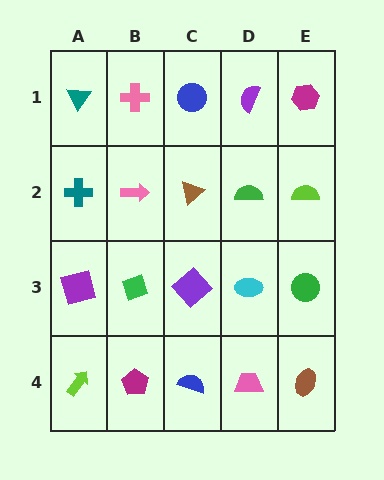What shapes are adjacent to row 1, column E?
A lime semicircle (row 2, column E), a purple semicircle (row 1, column D).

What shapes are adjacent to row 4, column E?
A green circle (row 3, column E), a pink trapezoid (row 4, column D).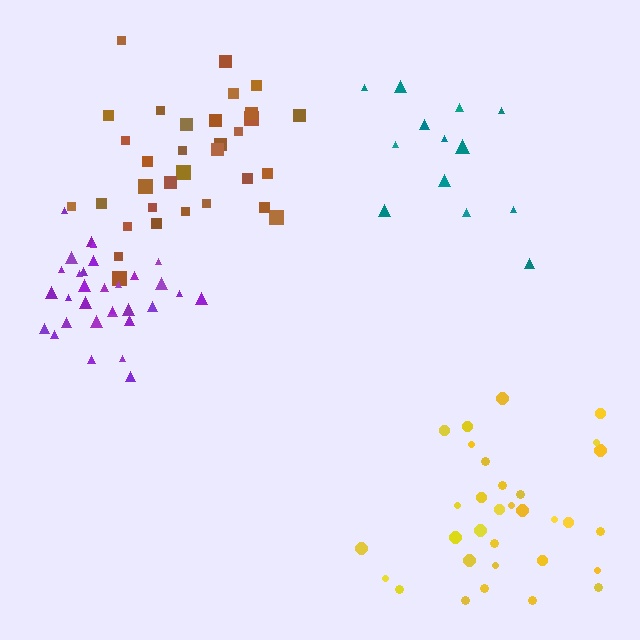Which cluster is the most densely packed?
Purple.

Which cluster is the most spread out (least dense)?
Teal.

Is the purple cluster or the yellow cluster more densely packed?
Purple.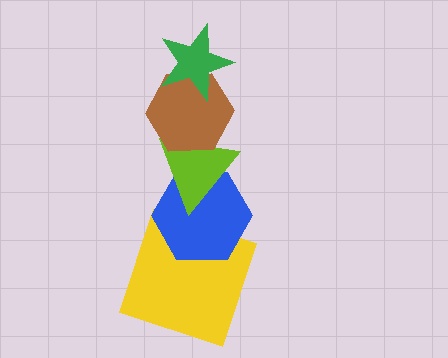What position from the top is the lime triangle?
The lime triangle is 3rd from the top.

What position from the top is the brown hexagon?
The brown hexagon is 2nd from the top.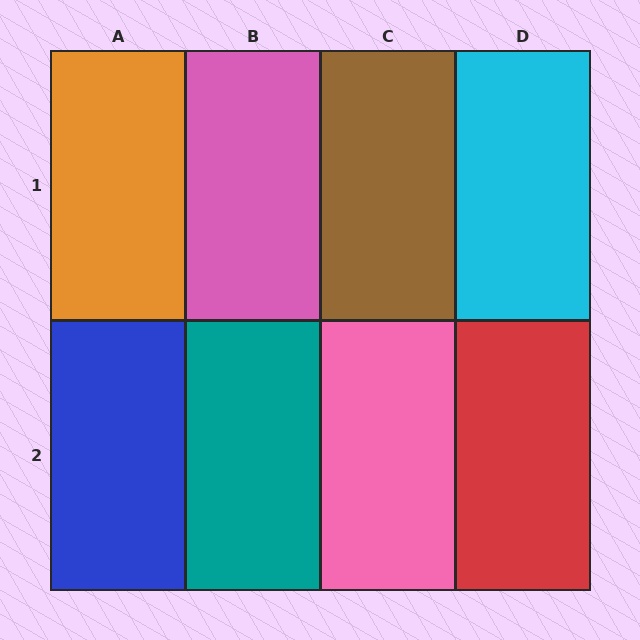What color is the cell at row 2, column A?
Blue.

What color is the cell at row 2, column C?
Pink.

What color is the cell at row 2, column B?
Teal.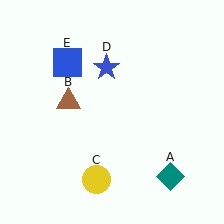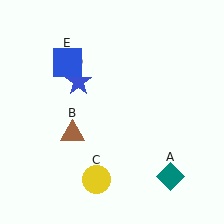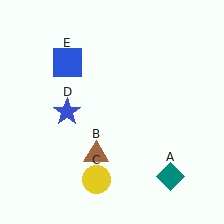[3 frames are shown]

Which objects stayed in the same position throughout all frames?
Teal diamond (object A) and yellow circle (object C) and blue square (object E) remained stationary.